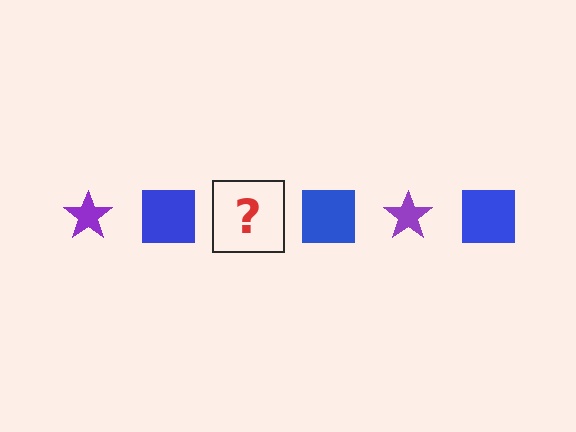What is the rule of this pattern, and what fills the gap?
The rule is that the pattern alternates between purple star and blue square. The gap should be filled with a purple star.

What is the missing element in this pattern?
The missing element is a purple star.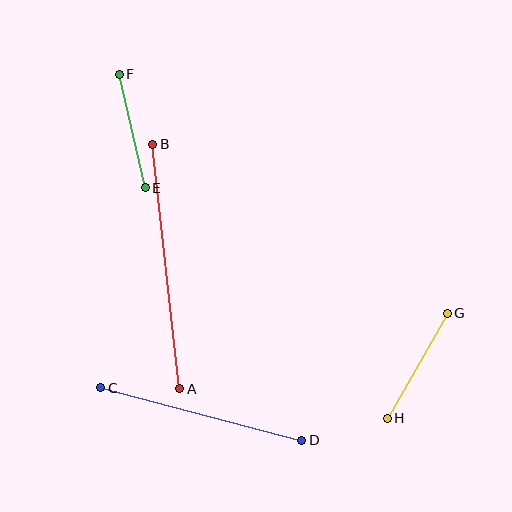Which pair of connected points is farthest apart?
Points A and B are farthest apart.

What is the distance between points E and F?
The distance is approximately 117 pixels.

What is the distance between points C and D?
The distance is approximately 207 pixels.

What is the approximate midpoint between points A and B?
The midpoint is at approximately (166, 267) pixels.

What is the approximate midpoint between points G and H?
The midpoint is at approximately (417, 366) pixels.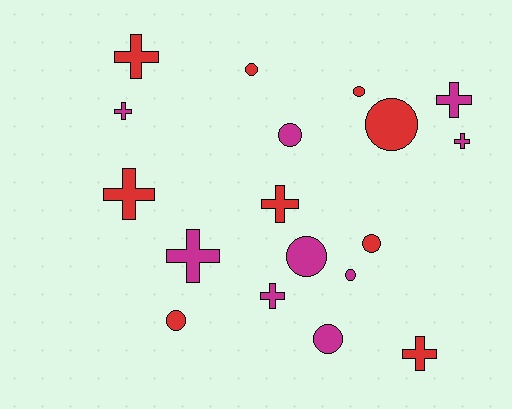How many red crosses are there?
There are 4 red crosses.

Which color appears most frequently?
Red, with 9 objects.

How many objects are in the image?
There are 18 objects.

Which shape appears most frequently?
Circle, with 9 objects.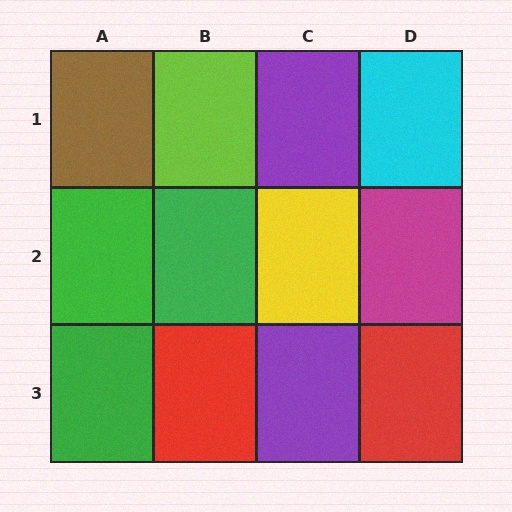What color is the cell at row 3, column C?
Purple.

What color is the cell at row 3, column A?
Green.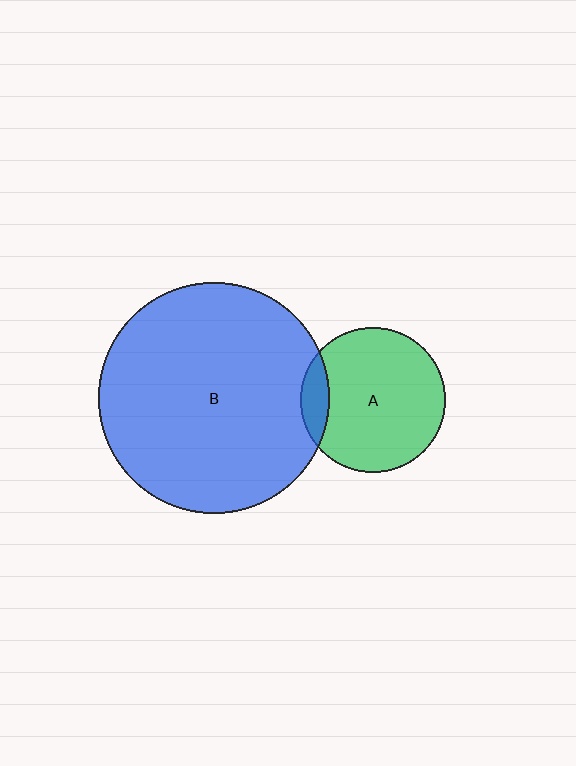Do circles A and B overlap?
Yes.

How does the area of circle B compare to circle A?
Approximately 2.5 times.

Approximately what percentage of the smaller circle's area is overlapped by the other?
Approximately 10%.